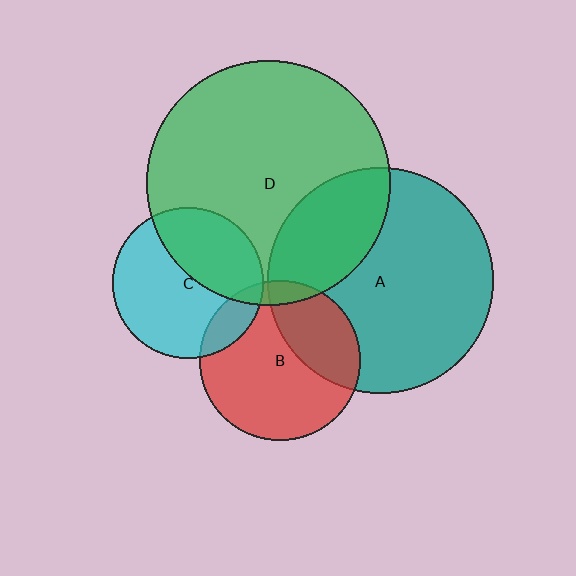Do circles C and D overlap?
Yes.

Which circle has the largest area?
Circle D (green).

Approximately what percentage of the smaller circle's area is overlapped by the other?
Approximately 40%.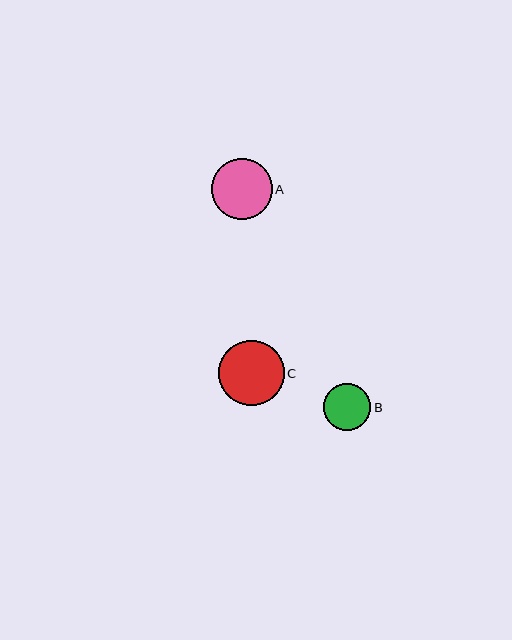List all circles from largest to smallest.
From largest to smallest: C, A, B.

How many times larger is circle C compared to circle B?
Circle C is approximately 1.4 times the size of circle B.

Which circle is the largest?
Circle C is the largest with a size of approximately 66 pixels.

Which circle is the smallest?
Circle B is the smallest with a size of approximately 47 pixels.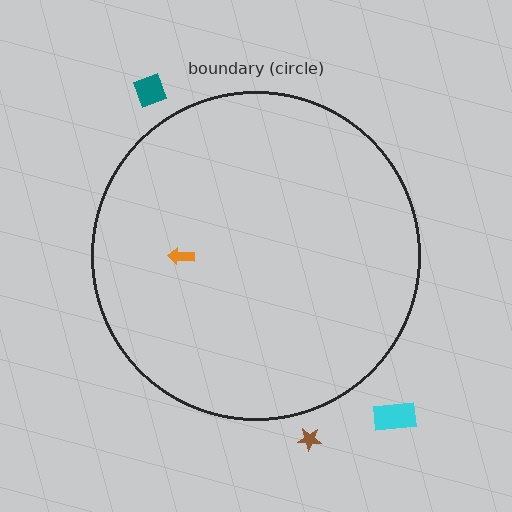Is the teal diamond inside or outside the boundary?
Outside.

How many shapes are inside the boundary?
1 inside, 3 outside.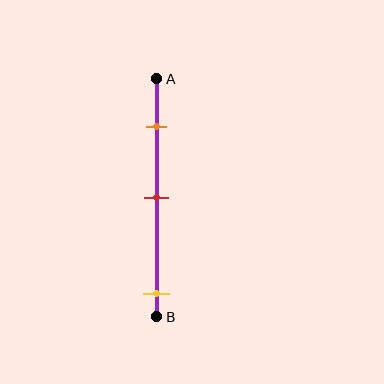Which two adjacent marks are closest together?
The orange and red marks are the closest adjacent pair.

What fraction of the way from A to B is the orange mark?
The orange mark is approximately 20% (0.2) of the way from A to B.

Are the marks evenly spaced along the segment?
No, the marks are not evenly spaced.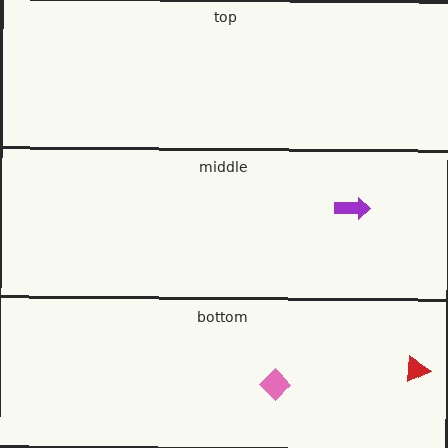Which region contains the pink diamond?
The bottom region.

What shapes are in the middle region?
The purple arrow.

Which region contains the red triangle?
The bottom region.